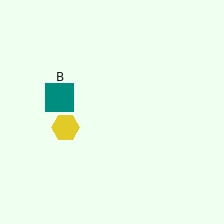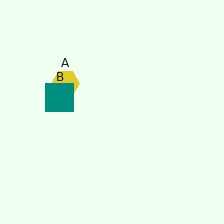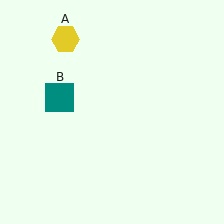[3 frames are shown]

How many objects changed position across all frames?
1 object changed position: yellow hexagon (object A).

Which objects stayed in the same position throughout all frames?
Teal square (object B) remained stationary.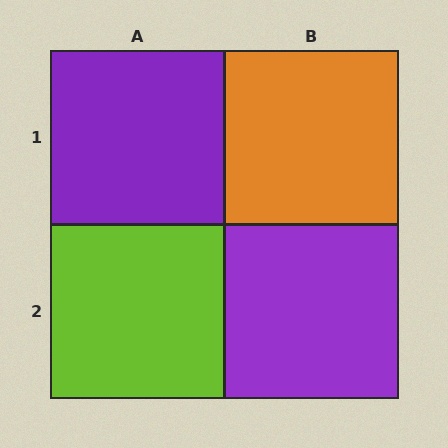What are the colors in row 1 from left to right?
Purple, orange.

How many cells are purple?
2 cells are purple.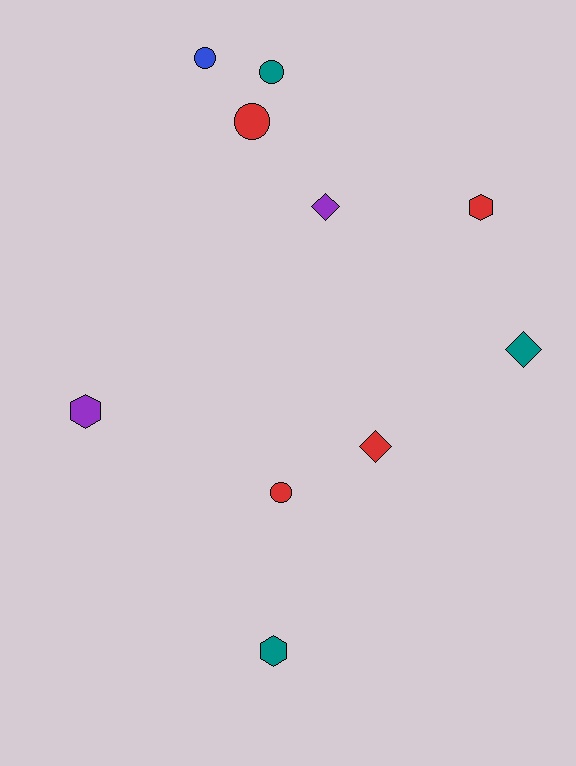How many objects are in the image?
There are 10 objects.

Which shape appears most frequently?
Circle, with 4 objects.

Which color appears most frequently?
Red, with 4 objects.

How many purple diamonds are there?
There is 1 purple diamond.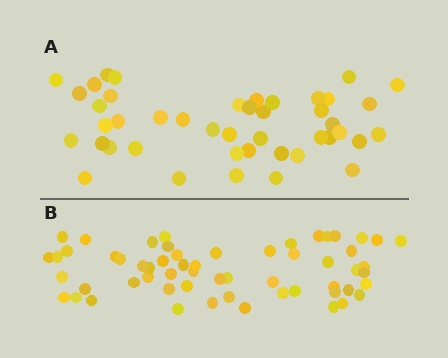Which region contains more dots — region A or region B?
Region B (the bottom region) has more dots.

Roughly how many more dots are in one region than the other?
Region B has approximately 15 more dots than region A.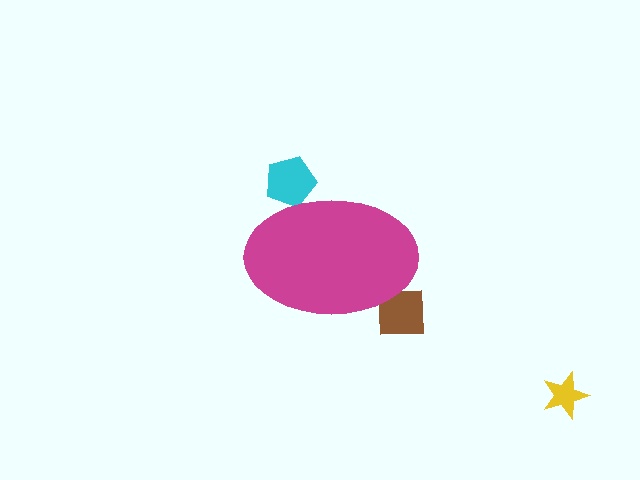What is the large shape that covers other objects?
A magenta ellipse.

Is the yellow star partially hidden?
No, the yellow star is fully visible.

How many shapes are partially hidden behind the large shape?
2 shapes are partially hidden.